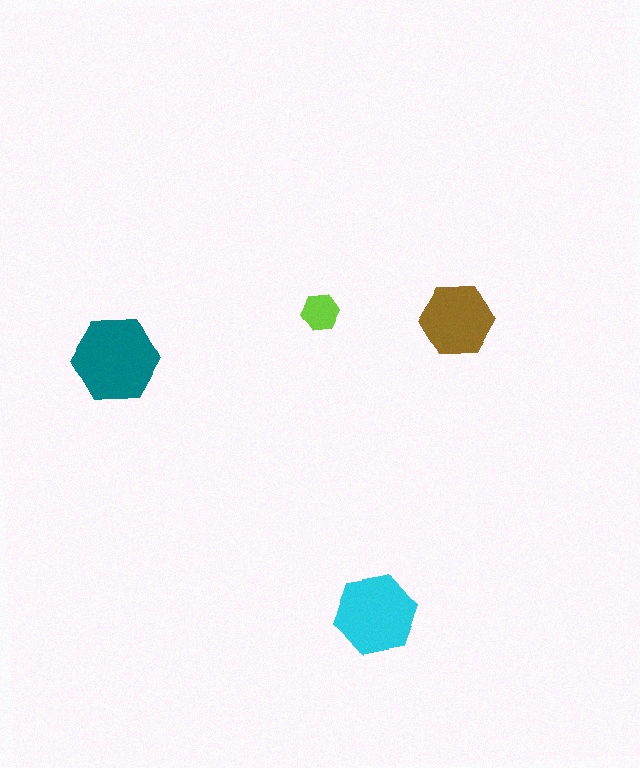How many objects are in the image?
There are 4 objects in the image.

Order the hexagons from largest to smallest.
the teal one, the cyan one, the brown one, the lime one.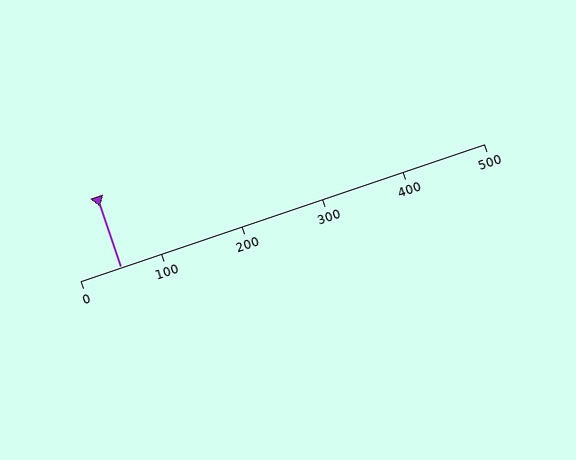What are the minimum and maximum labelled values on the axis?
The axis runs from 0 to 500.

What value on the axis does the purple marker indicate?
The marker indicates approximately 50.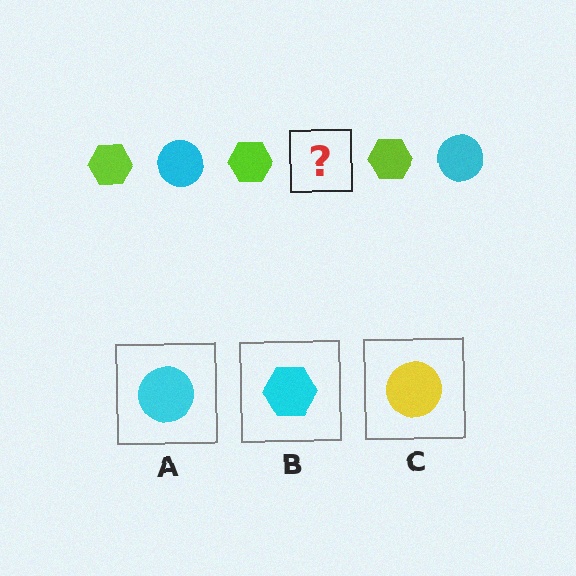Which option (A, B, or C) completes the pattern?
A.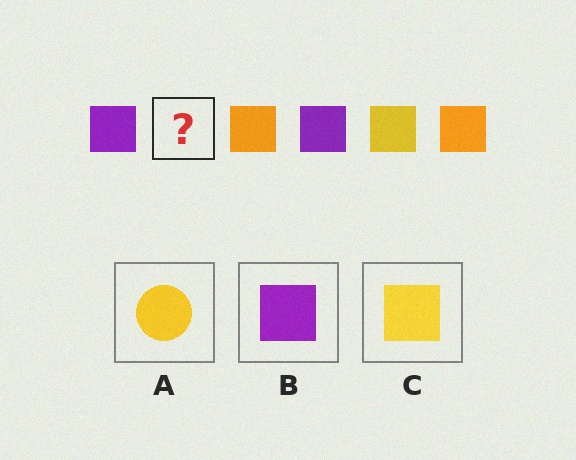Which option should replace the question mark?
Option C.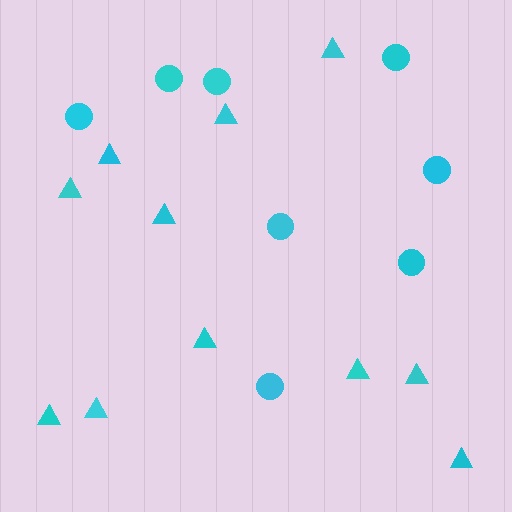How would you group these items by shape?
There are 2 groups: one group of circles (8) and one group of triangles (11).